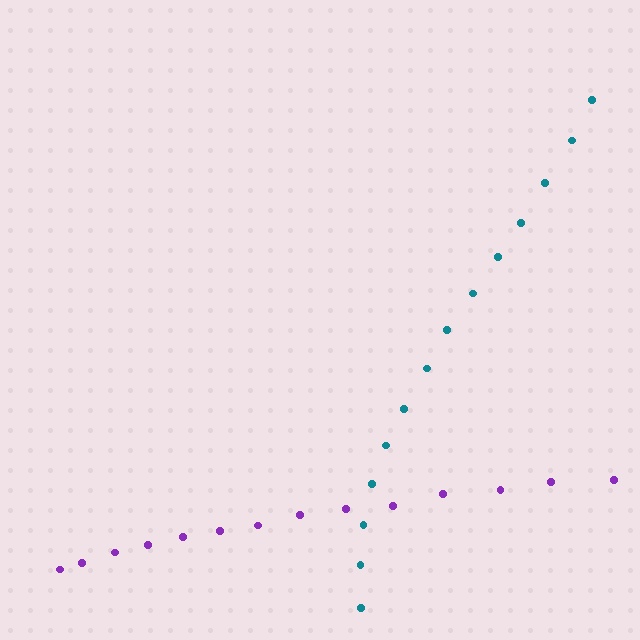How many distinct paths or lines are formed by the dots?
There are 2 distinct paths.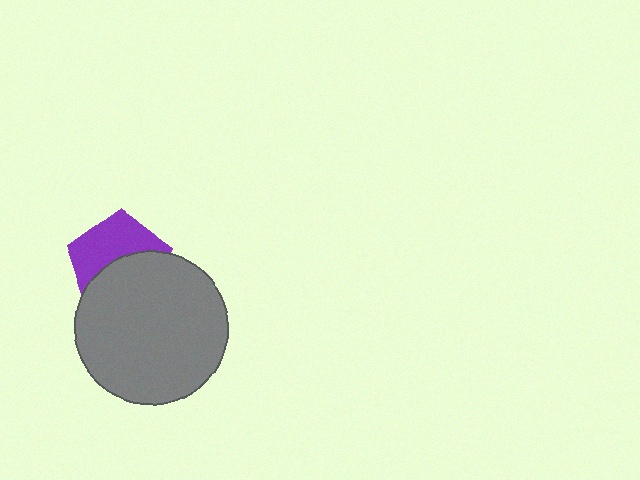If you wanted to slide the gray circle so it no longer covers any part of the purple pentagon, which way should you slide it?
Slide it down — that is the most direct way to separate the two shapes.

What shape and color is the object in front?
The object in front is a gray circle.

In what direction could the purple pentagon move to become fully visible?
The purple pentagon could move up. That would shift it out from behind the gray circle entirely.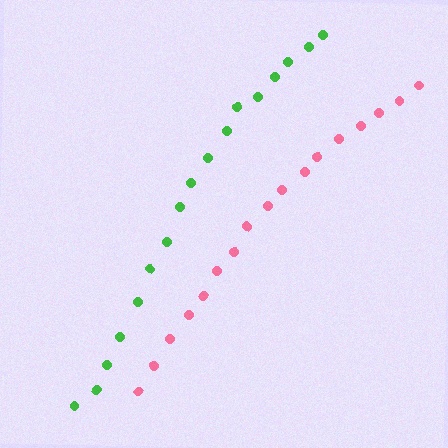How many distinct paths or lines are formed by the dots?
There are 2 distinct paths.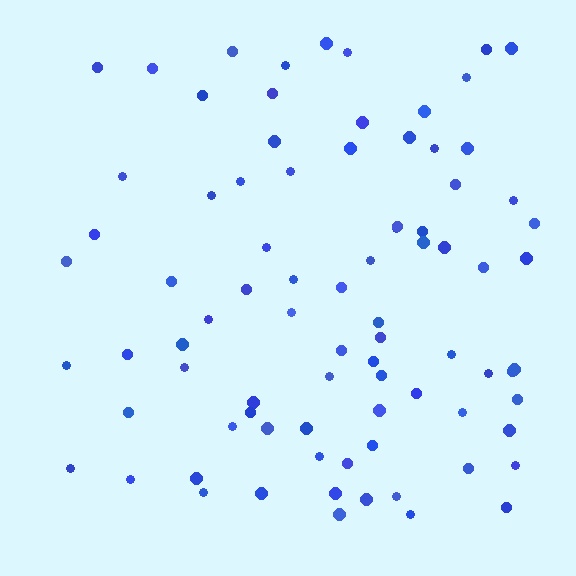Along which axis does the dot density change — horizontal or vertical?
Horizontal.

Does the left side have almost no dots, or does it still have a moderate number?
Still a moderate number, just noticeably fewer than the right.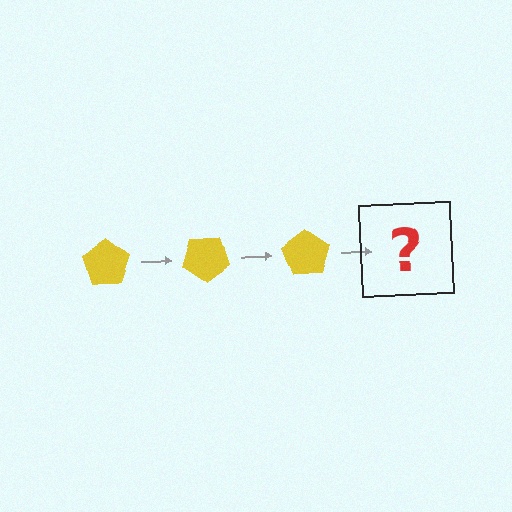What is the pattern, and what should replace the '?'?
The pattern is that the pentagon rotates 35 degrees each step. The '?' should be a yellow pentagon rotated 105 degrees.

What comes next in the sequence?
The next element should be a yellow pentagon rotated 105 degrees.